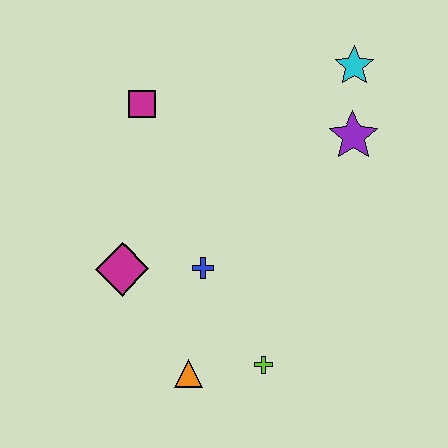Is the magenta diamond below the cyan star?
Yes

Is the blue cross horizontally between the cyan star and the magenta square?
Yes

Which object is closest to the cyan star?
The purple star is closest to the cyan star.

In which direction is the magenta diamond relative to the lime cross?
The magenta diamond is to the left of the lime cross.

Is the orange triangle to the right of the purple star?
No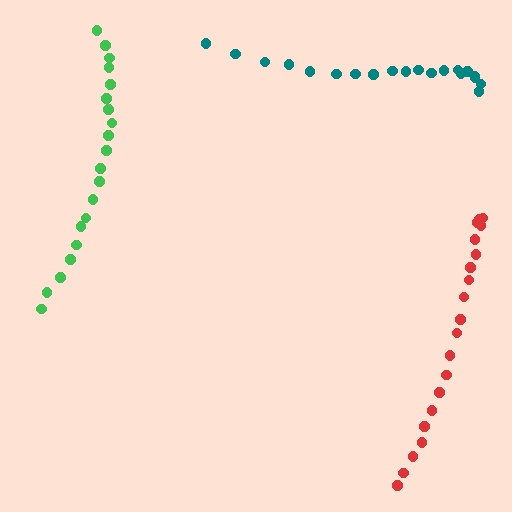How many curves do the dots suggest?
There are 3 distinct paths.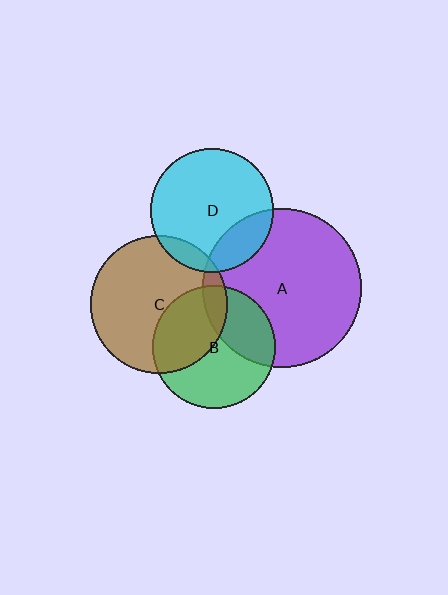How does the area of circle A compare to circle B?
Approximately 1.7 times.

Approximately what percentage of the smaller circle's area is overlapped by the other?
Approximately 10%.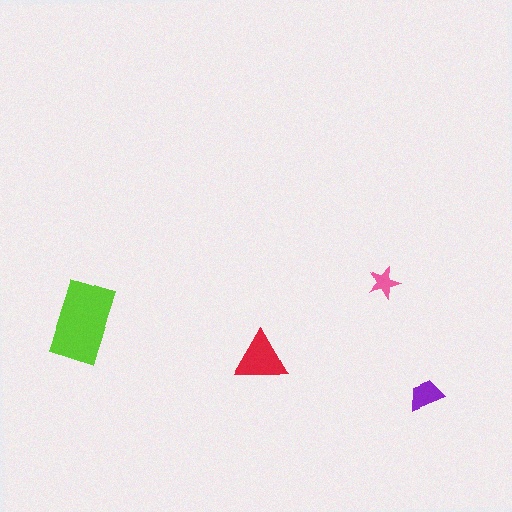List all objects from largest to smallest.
The lime rectangle, the red triangle, the purple trapezoid, the pink star.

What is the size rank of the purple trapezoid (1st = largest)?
3rd.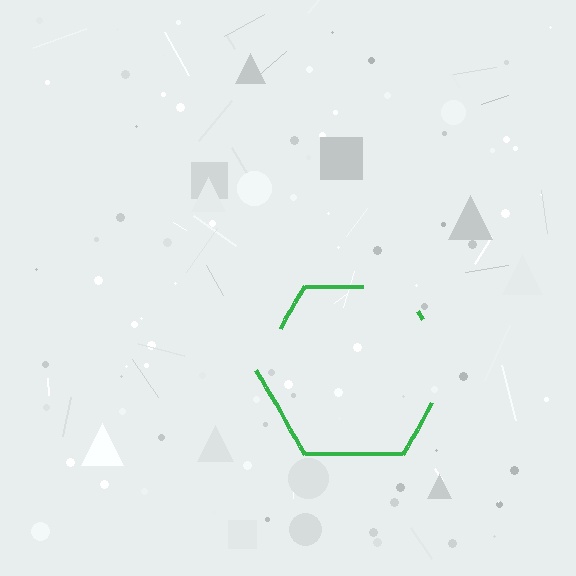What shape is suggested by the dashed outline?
The dashed outline suggests a hexagon.